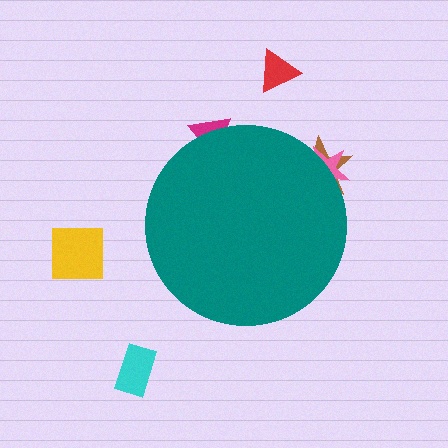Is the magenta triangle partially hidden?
Yes, the magenta triangle is partially hidden behind the teal circle.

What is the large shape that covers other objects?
A teal circle.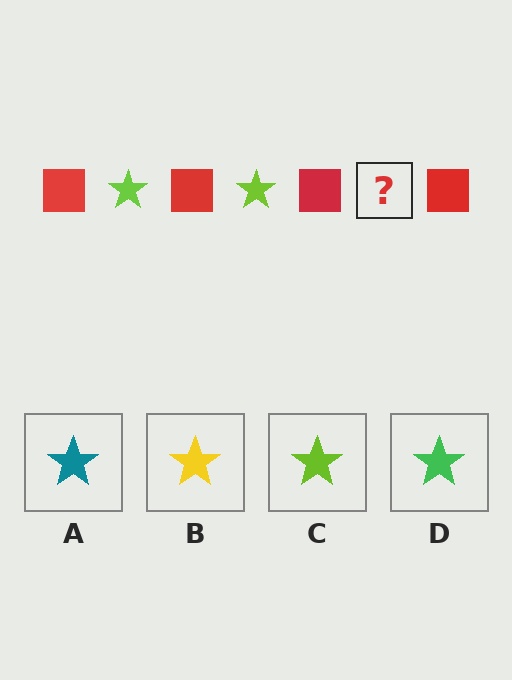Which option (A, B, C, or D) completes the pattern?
C.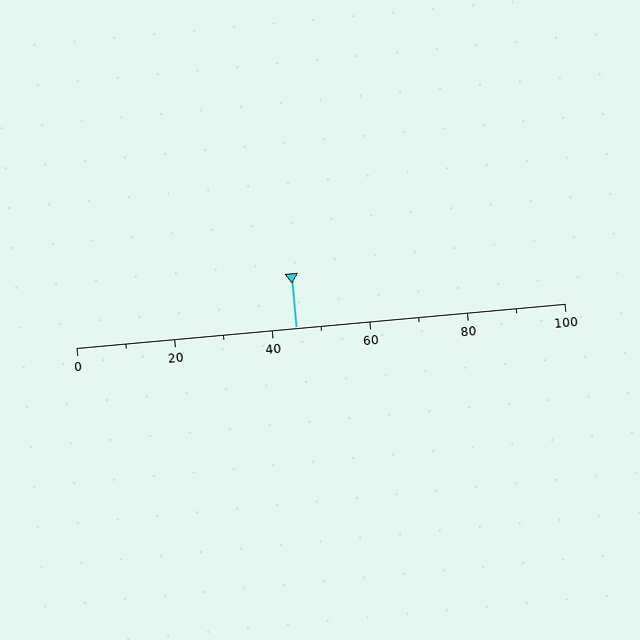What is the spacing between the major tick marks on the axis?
The major ticks are spaced 20 apart.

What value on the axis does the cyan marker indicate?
The marker indicates approximately 45.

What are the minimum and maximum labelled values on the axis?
The axis runs from 0 to 100.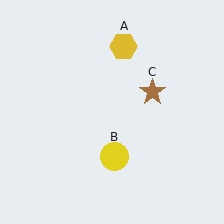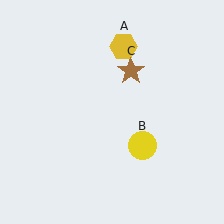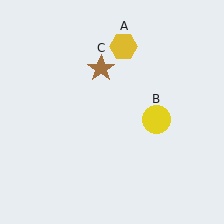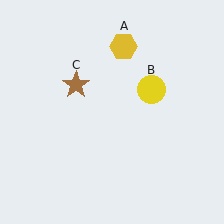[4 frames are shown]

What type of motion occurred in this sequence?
The yellow circle (object B), brown star (object C) rotated counterclockwise around the center of the scene.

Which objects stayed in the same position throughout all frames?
Yellow hexagon (object A) remained stationary.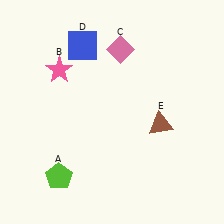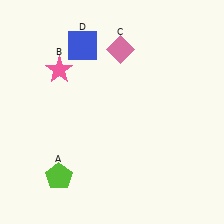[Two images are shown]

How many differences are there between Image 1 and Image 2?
There is 1 difference between the two images.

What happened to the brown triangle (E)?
The brown triangle (E) was removed in Image 2. It was in the bottom-right area of Image 1.